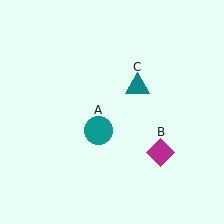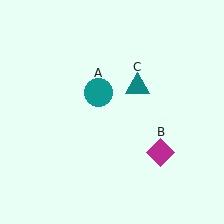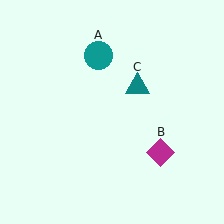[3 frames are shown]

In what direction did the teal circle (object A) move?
The teal circle (object A) moved up.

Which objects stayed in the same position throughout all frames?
Magenta diamond (object B) and teal triangle (object C) remained stationary.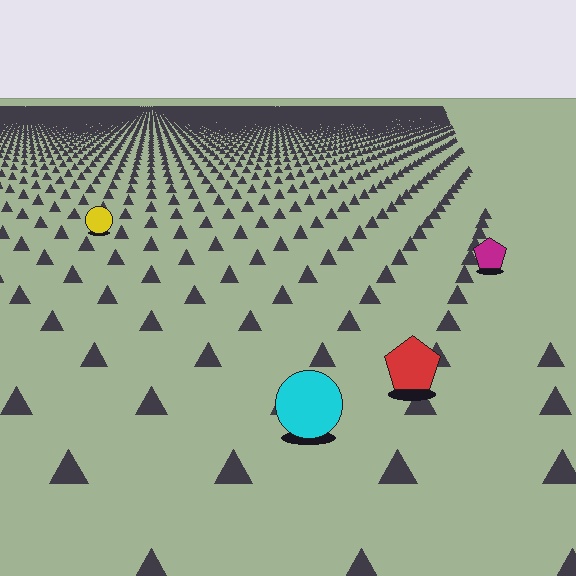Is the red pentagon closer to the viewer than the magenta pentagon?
Yes. The red pentagon is closer — you can tell from the texture gradient: the ground texture is coarser near it.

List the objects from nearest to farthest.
From nearest to farthest: the cyan circle, the red pentagon, the magenta pentagon, the yellow circle.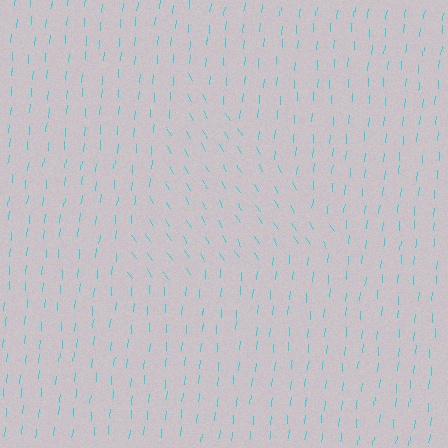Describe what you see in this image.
The image is filled with small cyan line segments. A triangle region in the image has lines oriented differently from the surrounding lines, creating a visible texture boundary.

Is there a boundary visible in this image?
Yes, there is a texture boundary formed by a change in line orientation.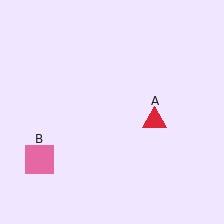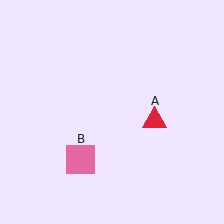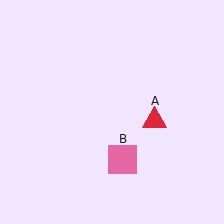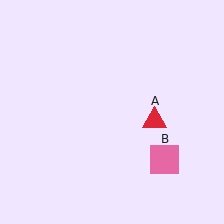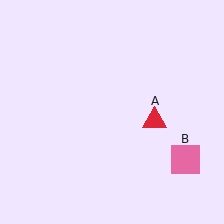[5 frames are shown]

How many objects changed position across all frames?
1 object changed position: pink square (object B).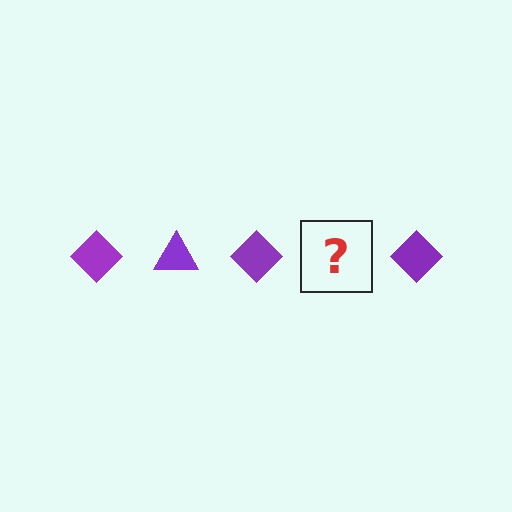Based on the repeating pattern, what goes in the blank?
The blank should be a purple triangle.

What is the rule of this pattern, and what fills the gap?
The rule is that the pattern cycles through diamond, triangle shapes in purple. The gap should be filled with a purple triangle.